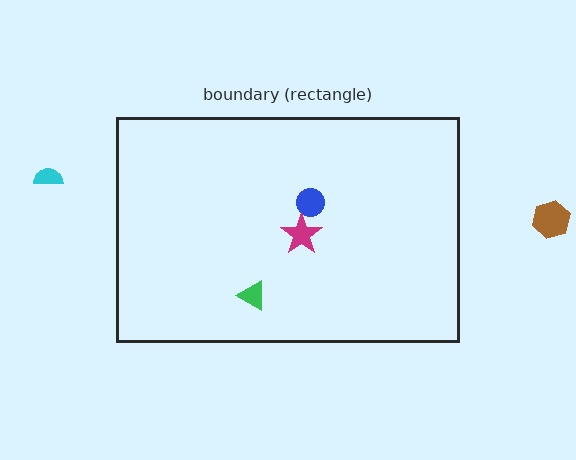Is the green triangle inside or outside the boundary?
Inside.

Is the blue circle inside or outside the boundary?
Inside.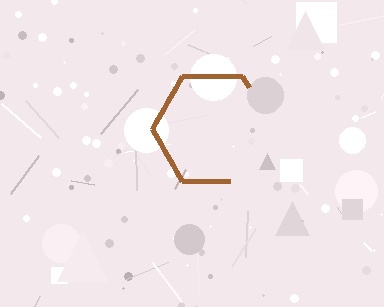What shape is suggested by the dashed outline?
The dashed outline suggests a hexagon.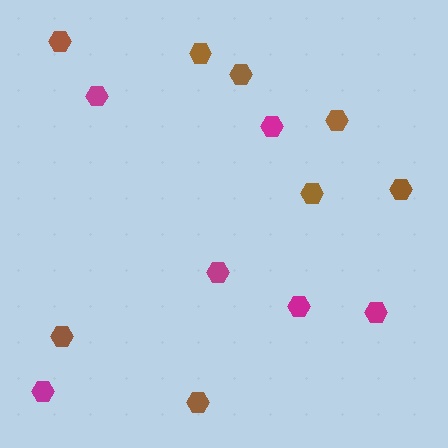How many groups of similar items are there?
There are 2 groups: one group of magenta hexagons (6) and one group of brown hexagons (8).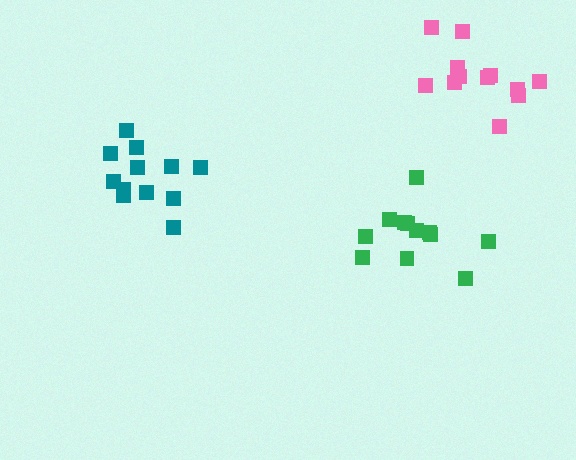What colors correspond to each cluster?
The clusters are colored: teal, pink, green.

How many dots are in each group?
Group 1: 12 dots, Group 2: 12 dots, Group 3: 12 dots (36 total).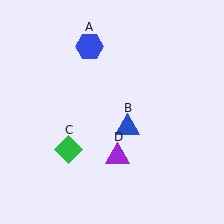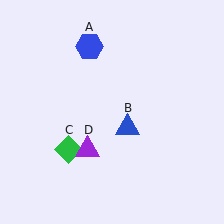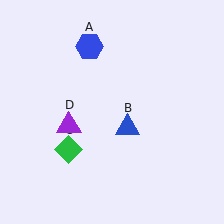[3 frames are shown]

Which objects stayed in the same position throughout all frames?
Blue hexagon (object A) and blue triangle (object B) and green diamond (object C) remained stationary.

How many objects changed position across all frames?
1 object changed position: purple triangle (object D).